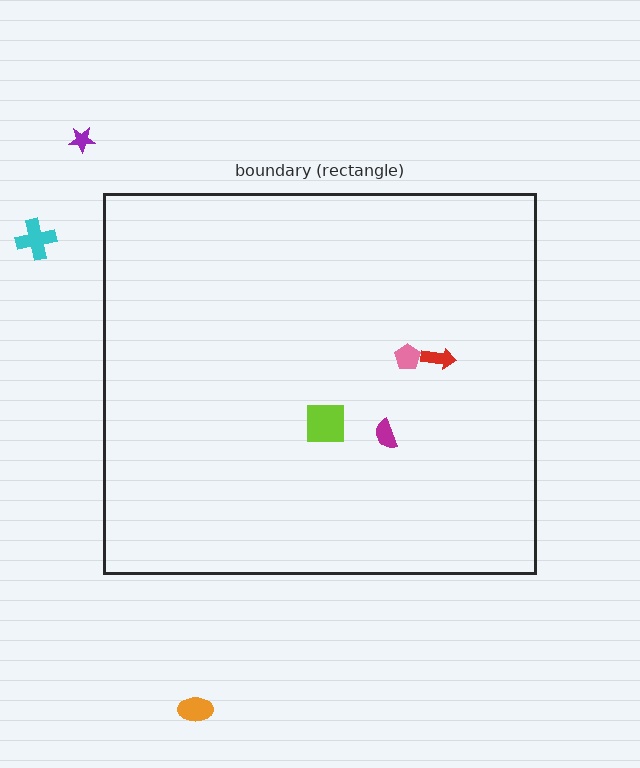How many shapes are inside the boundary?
4 inside, 3 outside.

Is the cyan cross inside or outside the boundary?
Outside.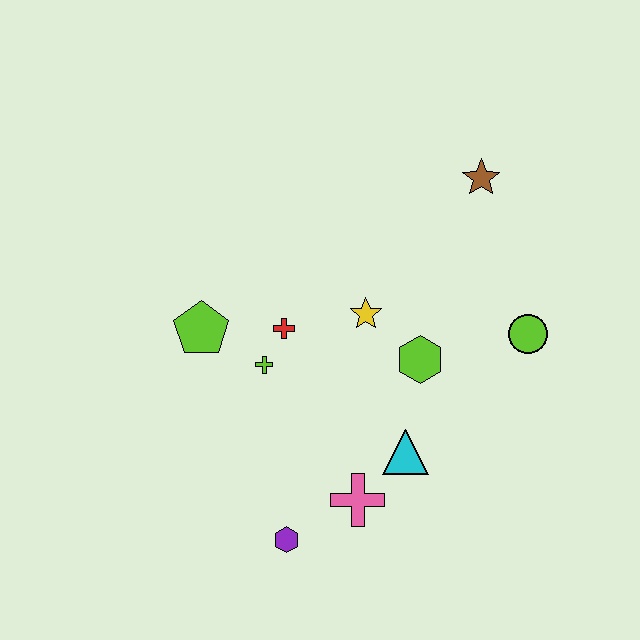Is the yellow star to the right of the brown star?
No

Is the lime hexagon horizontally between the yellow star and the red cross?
No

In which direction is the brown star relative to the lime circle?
The brown star is above the lime circle.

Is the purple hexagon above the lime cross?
No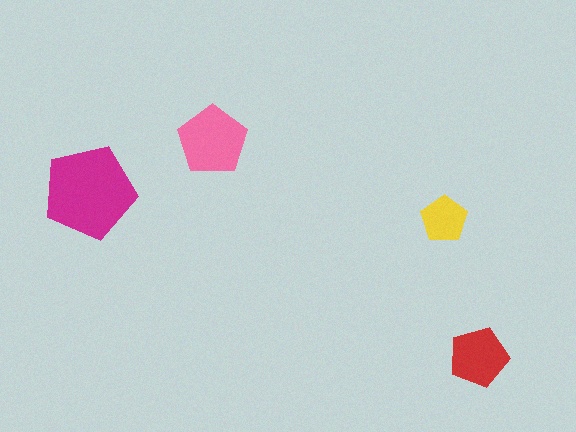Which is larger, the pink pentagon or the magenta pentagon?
The magenta one.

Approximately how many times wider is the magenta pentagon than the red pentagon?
About 1.5 times wider.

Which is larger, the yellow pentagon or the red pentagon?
The red one.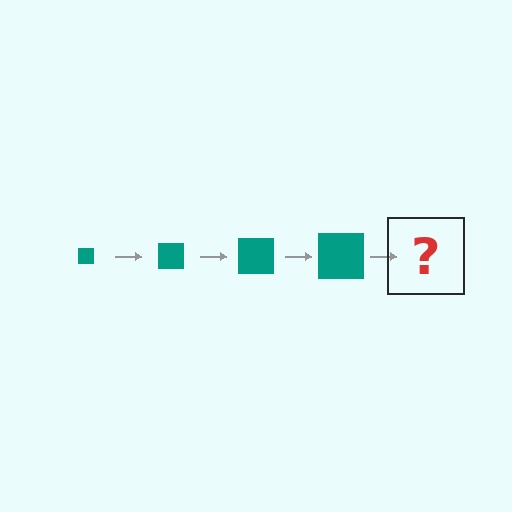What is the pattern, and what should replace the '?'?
The pattern is that the square gets progressively larger each step. The '?' should be a teal square, larger than the previous one.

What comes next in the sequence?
The next element should be a teal square, larger than the previous one.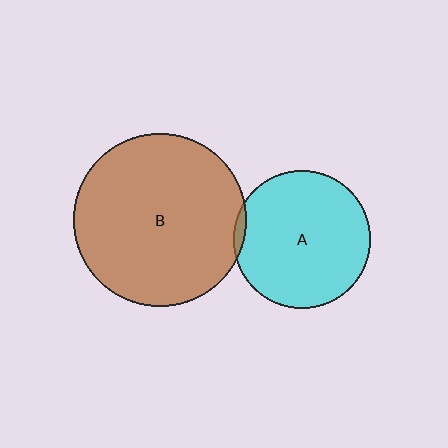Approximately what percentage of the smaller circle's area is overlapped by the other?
Approximately 5%.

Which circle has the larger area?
Circle B (brown).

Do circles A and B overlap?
Yes.